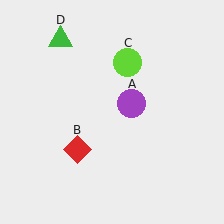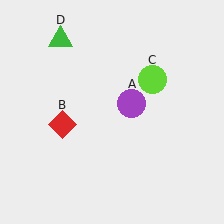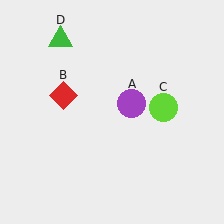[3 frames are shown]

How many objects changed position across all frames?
2 objects changed position: red diamond (object B), lime circle (object C).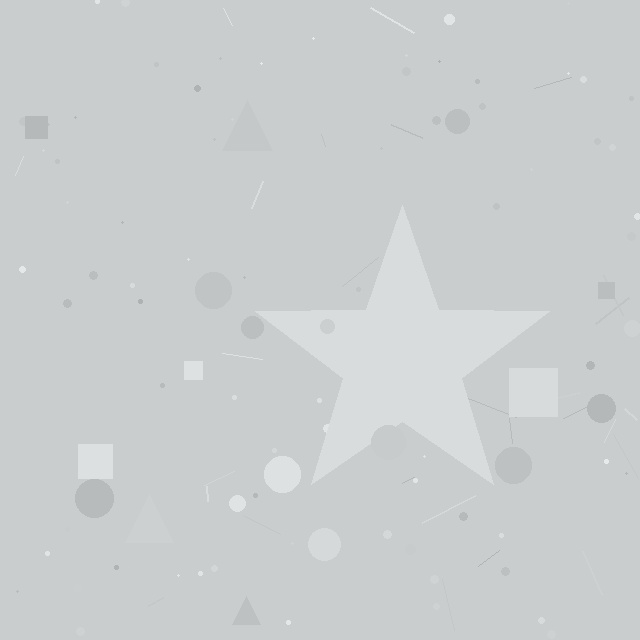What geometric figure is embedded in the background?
A star is embedded in the background.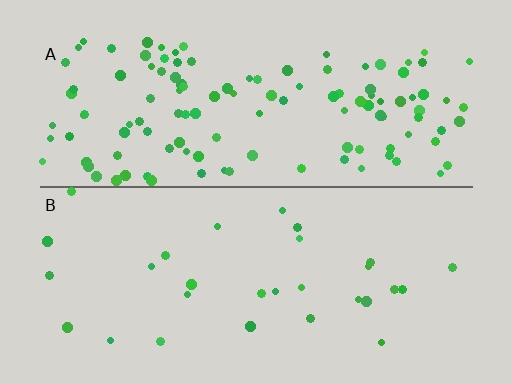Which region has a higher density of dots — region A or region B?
A (the top).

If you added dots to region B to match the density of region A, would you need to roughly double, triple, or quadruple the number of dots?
Approximately quadruple.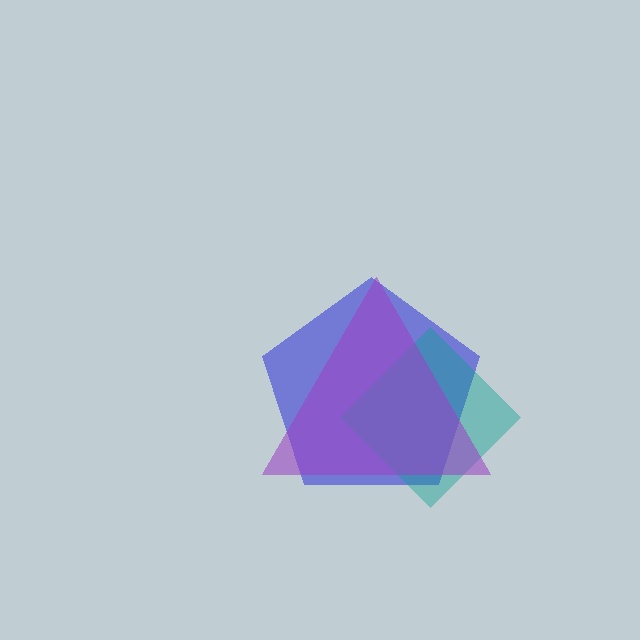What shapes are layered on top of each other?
The layered shapes are: a blue pentagon, a teal diamond, a purple triangle.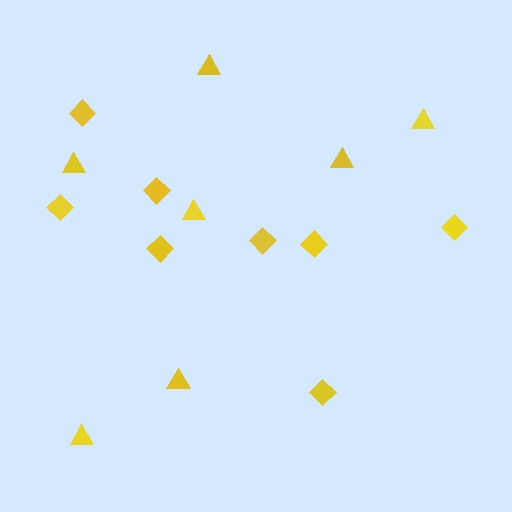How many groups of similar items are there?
There are 2 groups: one group of triangles (7) and one group of diamonds (8).